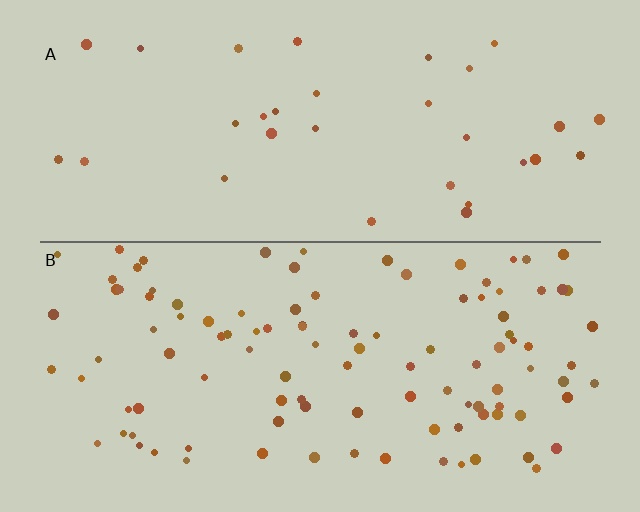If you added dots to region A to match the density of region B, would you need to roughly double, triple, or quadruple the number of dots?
Approximately triple.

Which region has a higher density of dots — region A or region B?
B (the bottom).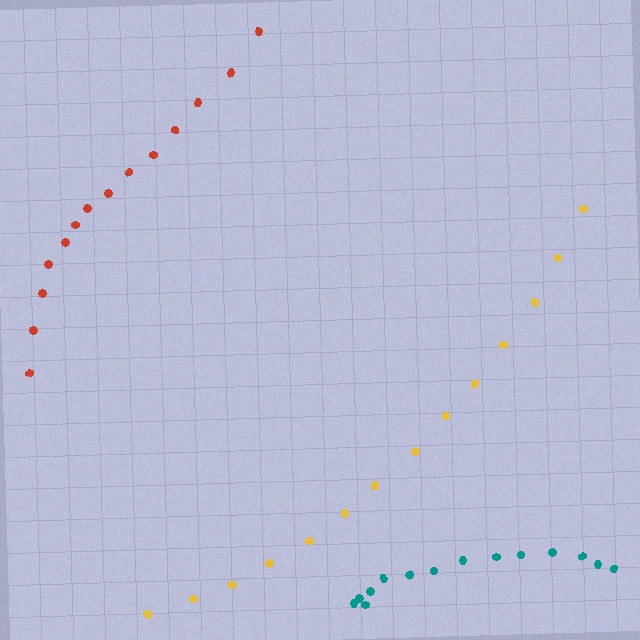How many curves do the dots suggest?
There are 3 distinct paths.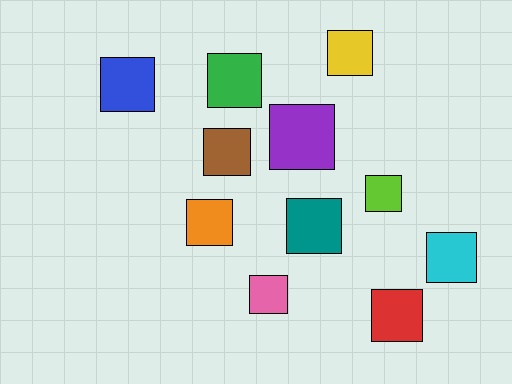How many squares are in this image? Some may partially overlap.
There are 11 squares.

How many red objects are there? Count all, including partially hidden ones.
There is 1 red object.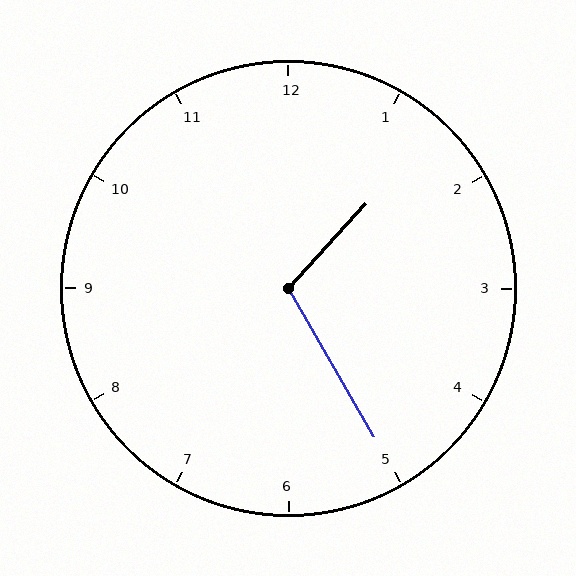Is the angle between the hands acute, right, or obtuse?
It is obtuse.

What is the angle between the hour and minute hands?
Approximately 108 degrees.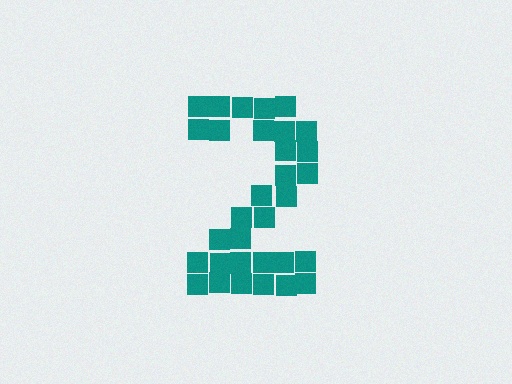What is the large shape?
The large shape is the digit 2.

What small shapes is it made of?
It is made of small squares.